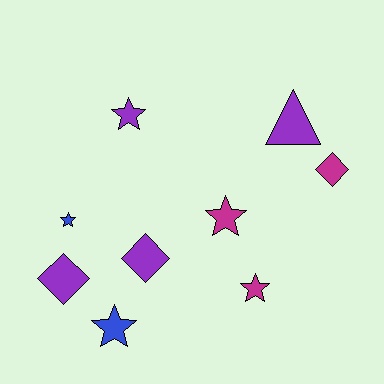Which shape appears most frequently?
Star, with 5 objects.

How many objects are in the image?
There are 9 objects.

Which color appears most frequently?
Purple, with 4 objects.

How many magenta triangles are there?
There are no magenta triangles.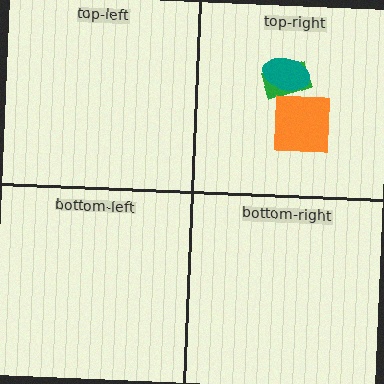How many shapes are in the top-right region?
3.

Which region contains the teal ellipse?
The top-right region.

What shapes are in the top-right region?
The green rectangle, the teal ellipse, the orange square.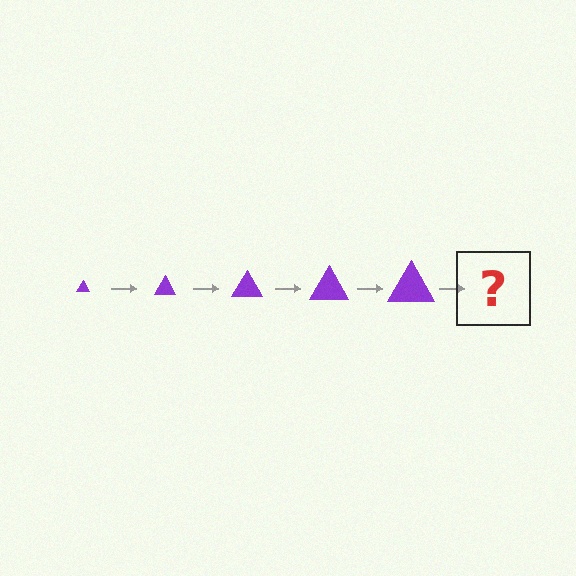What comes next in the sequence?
The next element should be a purple triangle, larger than the previous one.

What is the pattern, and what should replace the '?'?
The pattern is that the triangle gets progressively larger each step. The '?' should be a purple triangle, larger than the previous one.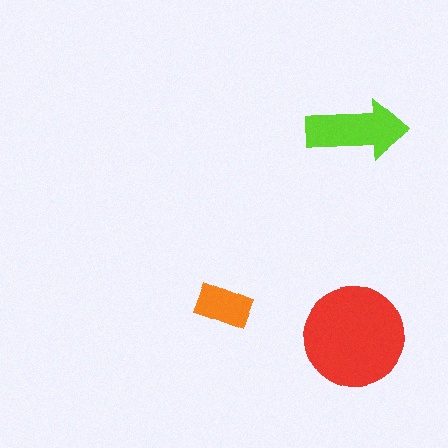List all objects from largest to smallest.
The red circle, the lime arrow, the orange rectangle.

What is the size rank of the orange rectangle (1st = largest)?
3rd.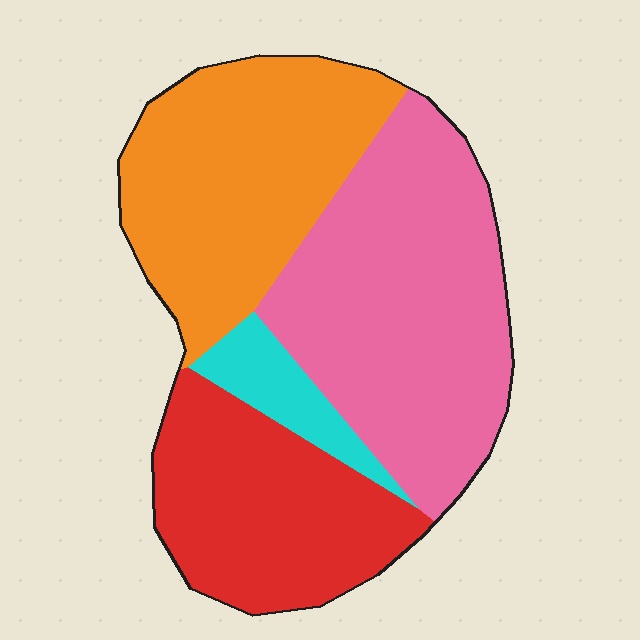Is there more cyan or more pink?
Pink.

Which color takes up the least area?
Cyan, at roughly 5%.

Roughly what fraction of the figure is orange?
Orange covers 30% of the figure.